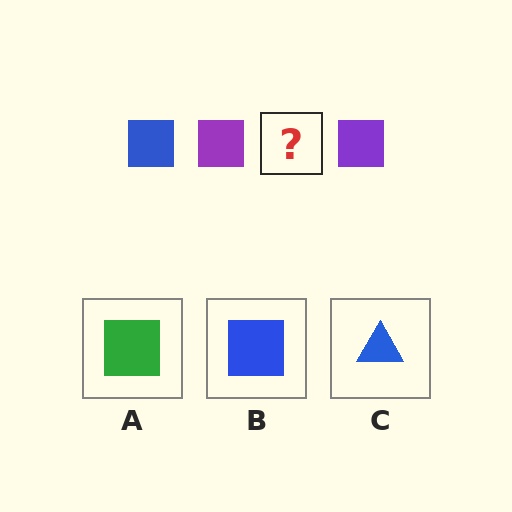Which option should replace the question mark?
Option B.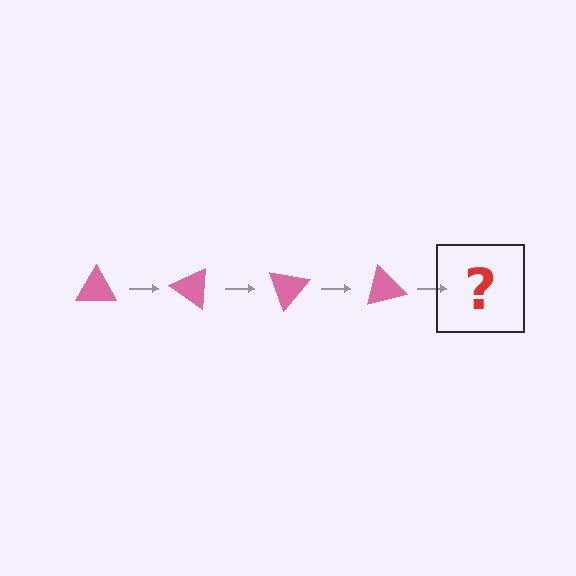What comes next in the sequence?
The next element should be a pink triangle rotated 140 degrees.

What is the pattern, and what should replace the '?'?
The pattern is that the triangle rotates 35 degrees each step. The '?' should be a pink triangle rotated 140 degrees.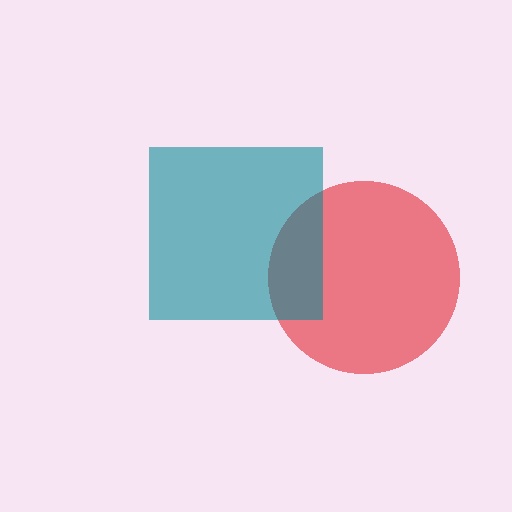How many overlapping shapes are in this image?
There are 2 overlapping shapes in the image.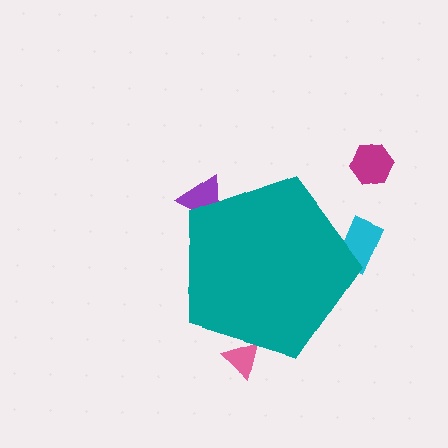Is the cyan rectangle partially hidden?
Yes, the cyan rectangle is partially hidden behind the teal pentagon.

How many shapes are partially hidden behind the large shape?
3 shapes are partially hidden.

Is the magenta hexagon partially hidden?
No, the magenta hexagon is fully visible.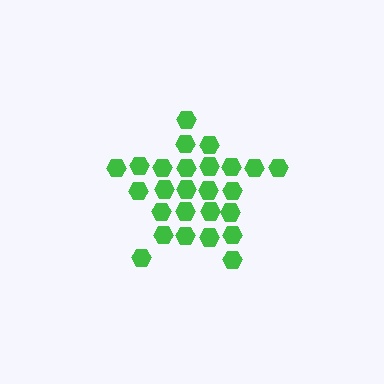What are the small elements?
The small elements are hexagons.